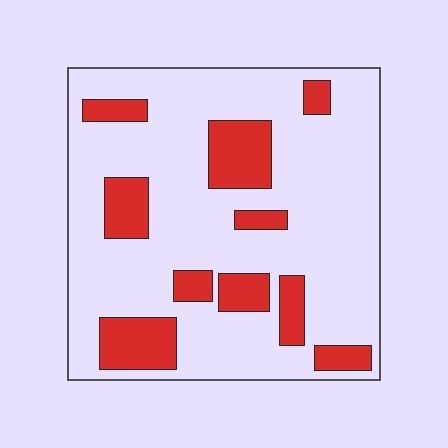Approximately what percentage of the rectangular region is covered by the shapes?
Approximately 20%.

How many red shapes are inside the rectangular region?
10.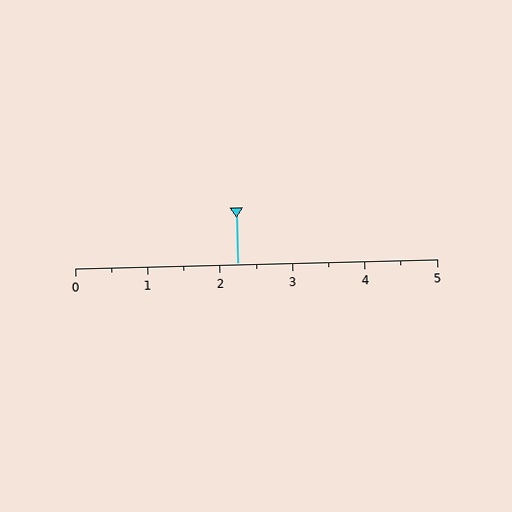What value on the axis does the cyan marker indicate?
The marker indicates approximately 2.2.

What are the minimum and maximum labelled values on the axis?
The axis runs from 0 to 5.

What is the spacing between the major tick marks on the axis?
The major ticks are spaced 1 apart.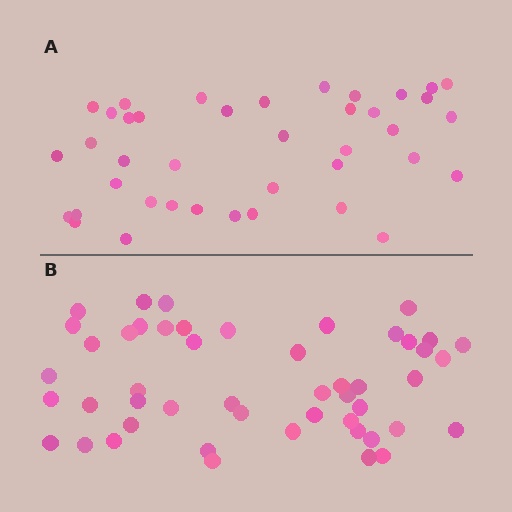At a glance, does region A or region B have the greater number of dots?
Region B (the bottom region) has more dots.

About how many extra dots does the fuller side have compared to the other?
Region B has roughly 8 or so more dots than region A.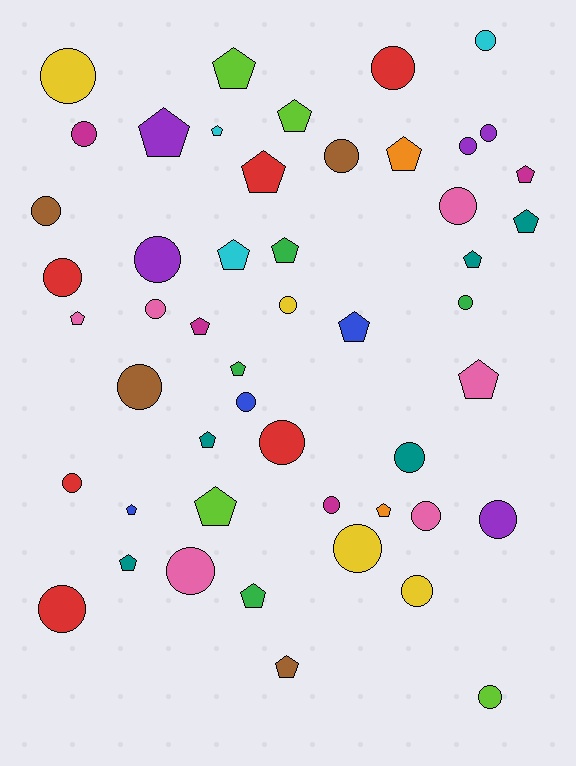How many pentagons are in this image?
There are 23 pentagons.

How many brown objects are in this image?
There are 4 brown objects.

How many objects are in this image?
There are 50 objects.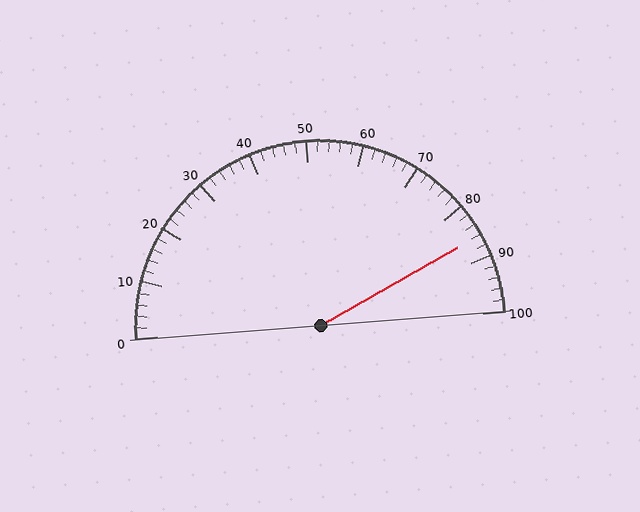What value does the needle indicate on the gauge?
The needle indicates approximately 86.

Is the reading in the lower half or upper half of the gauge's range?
The reading is in the upper half of the range (0 to 100).